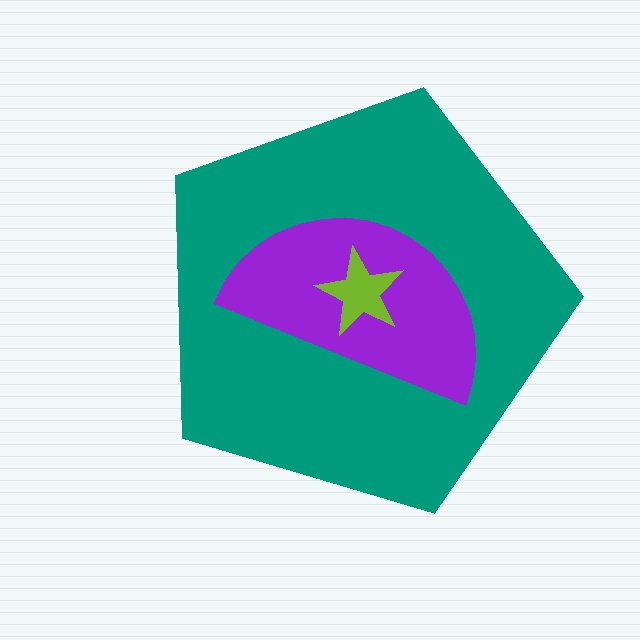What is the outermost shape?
The teal pentagon.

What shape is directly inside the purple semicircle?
The lime star.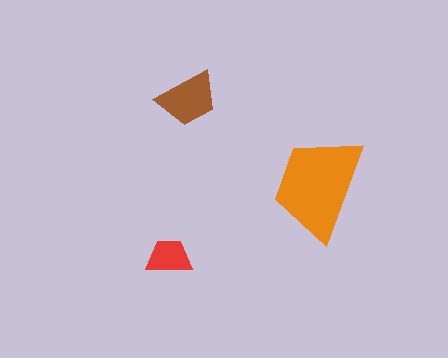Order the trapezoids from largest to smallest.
the orange one, the brown one, the red one.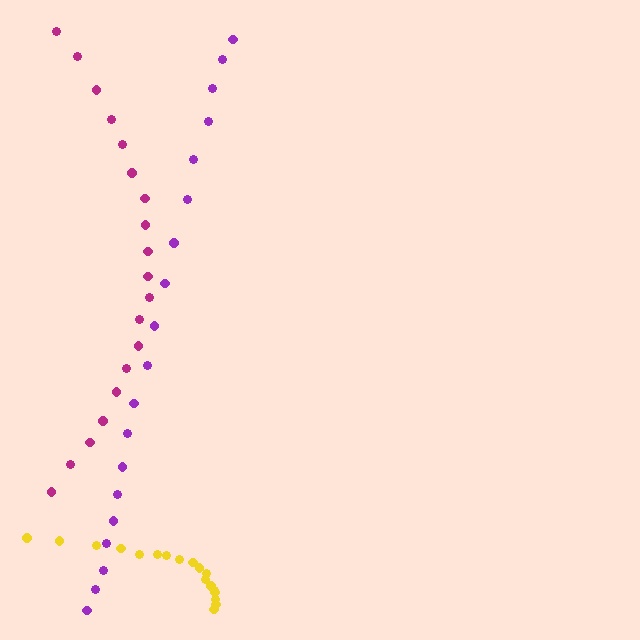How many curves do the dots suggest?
There are 3 distinct paths.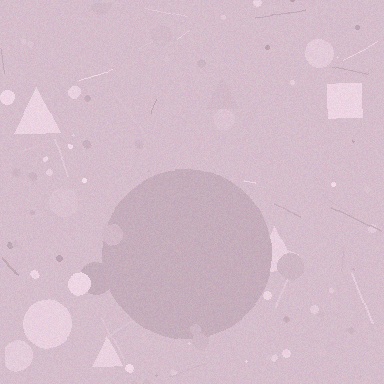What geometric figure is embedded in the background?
A circle is embedded in the background.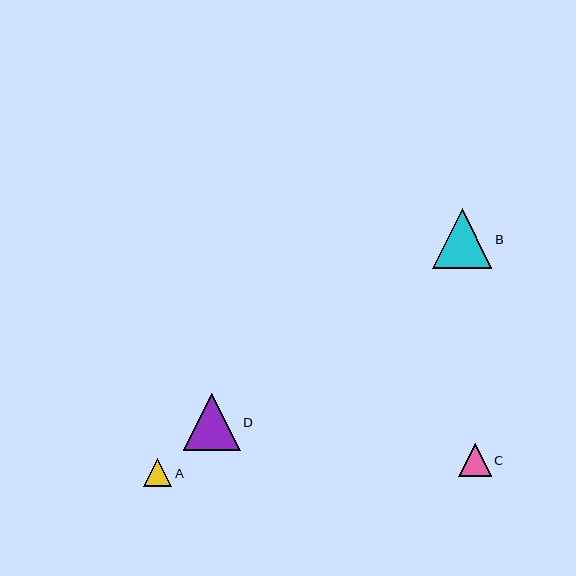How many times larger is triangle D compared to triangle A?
Triangle D is approximately 2.0 times the size of triangle A.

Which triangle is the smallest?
Triangle A is the smallest with a size of approximately 28 pixels.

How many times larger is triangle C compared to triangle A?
Triangle C is approximately 1.2 times the size of triangle A.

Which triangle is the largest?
Triangle B is the largest with a size of approximately 60 pixels.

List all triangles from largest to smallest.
From largest to smallest: B, D, C, A.